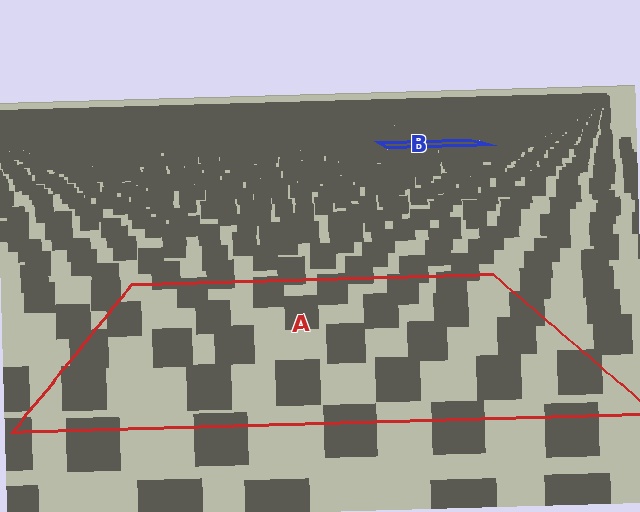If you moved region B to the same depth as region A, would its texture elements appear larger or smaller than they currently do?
They would appear larger. At a closer depth, the same texture elements are projected at a bigger on-screen size.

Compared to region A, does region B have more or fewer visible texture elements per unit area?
Region B has more texture elements per unit area — they are packed more densely because it is farther away.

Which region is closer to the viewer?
Region A is closer. The texture elements there are larger and more spread out.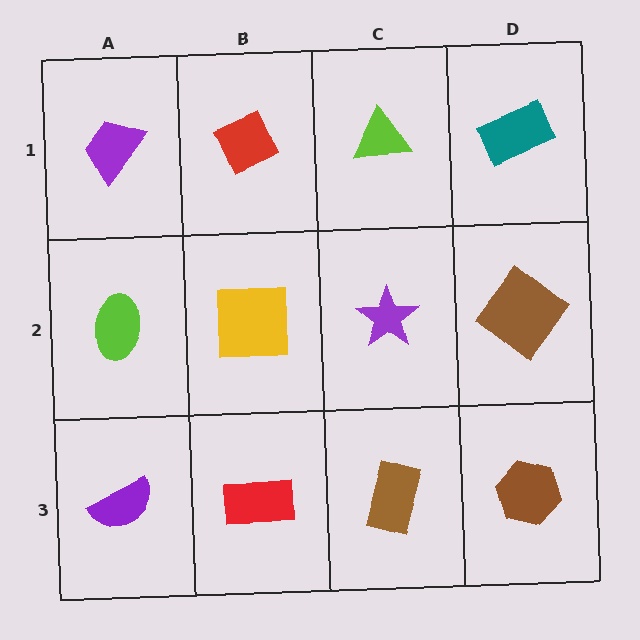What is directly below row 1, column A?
A lime ellipse.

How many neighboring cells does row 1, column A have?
2.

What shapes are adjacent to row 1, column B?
A yellow square (row 2, column B), a purple trapezoid (row 1, column A), a lime triangle (row 1, column C).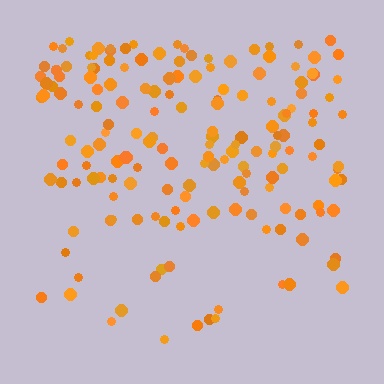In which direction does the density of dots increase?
From bottom to top, with the top side densest.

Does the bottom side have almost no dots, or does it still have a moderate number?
Still a moderate number, just noticeably fewer than the top.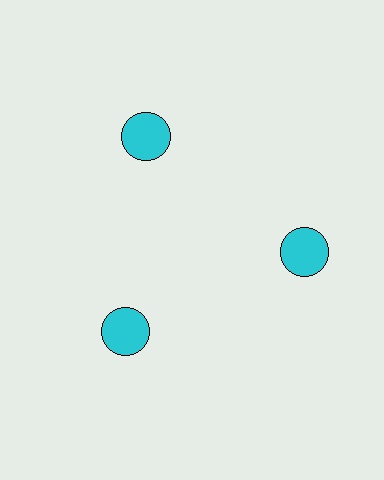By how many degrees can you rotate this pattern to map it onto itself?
The pattern maps onto itself every 120 degrees of rotation.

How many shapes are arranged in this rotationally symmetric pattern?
There are 3 shapes, arranged in 3 groups of 1.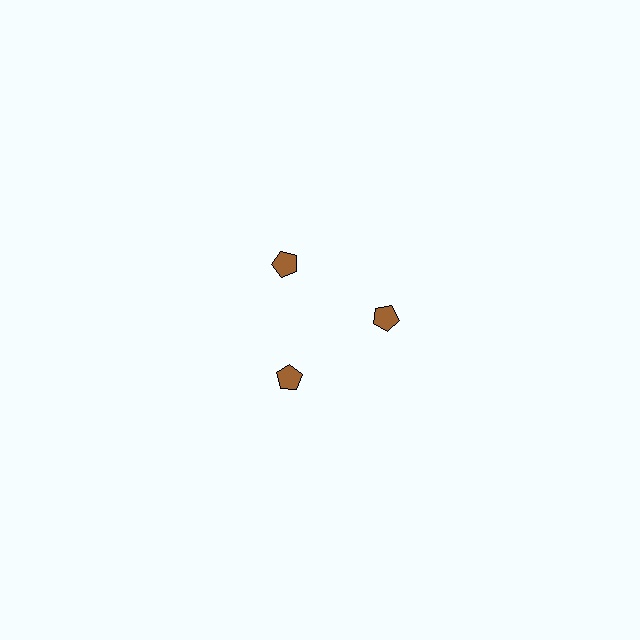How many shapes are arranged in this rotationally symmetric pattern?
There are 3 shapes, arranged in 3 groups of 1.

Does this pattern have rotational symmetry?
Yes, this pattern has 3-fold rotational symmetry. It looks the same after rotating 120 degrees around the center.